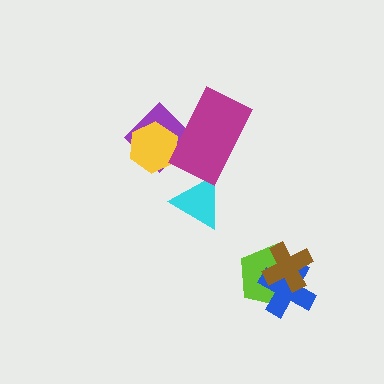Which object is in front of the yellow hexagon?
The magenta rectangle is in front of the yellow hexagon.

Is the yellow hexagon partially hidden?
Yes, it is partially covered by another shape.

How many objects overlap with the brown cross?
2 objects overlap with the brown cross.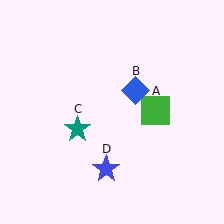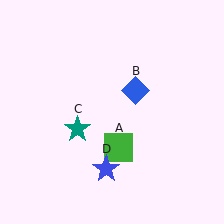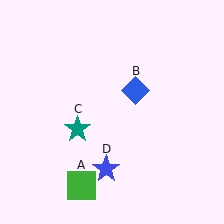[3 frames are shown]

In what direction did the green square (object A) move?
The green square (object A) moved down and to the left.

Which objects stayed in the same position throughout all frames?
Blue diamond (object B) and teal star (object C) and blue star (object D) remained stationary.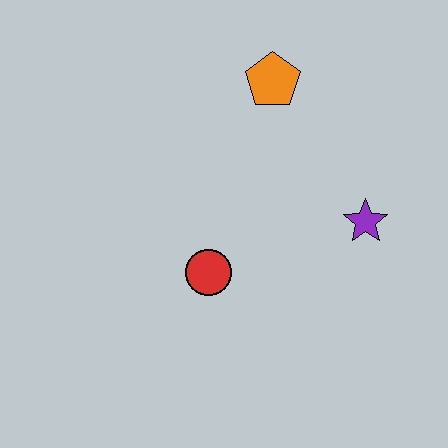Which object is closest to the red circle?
The purple star is closest to the red circle.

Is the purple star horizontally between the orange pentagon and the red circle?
No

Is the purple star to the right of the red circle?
Yes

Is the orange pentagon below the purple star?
No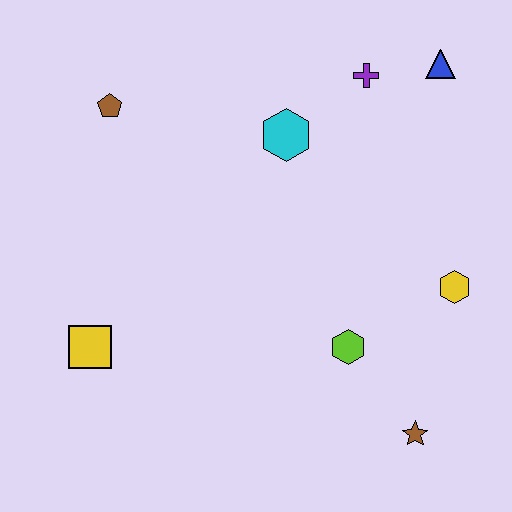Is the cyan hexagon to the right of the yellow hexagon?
No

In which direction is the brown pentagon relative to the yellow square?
The brown pentagon is above the yellow square.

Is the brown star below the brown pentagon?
Yes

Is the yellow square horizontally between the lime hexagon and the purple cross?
No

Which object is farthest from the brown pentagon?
The brown star is farthest from the brown pentagon.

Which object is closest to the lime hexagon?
The brown star is closest to the lime hexagon.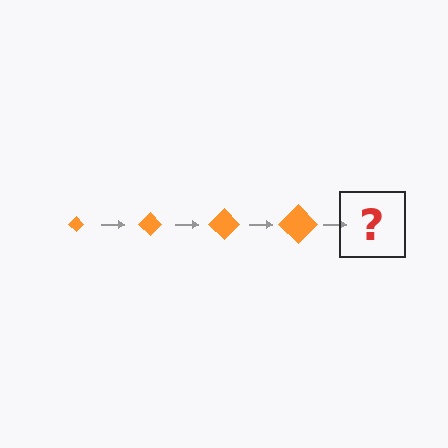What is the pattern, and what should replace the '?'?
The pattern is that the diamond gets progressively larger each step. The '?' should be an orange diamond, larger than the previous one.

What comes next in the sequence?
The next element should be an orange diamond, larger than the previous one.